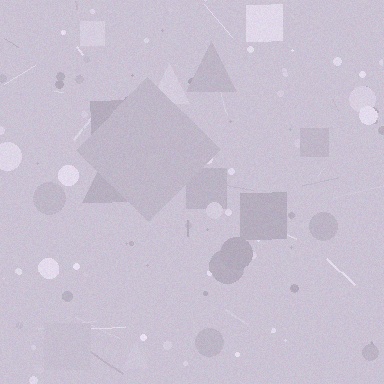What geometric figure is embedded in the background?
A diamond is embedded in the background.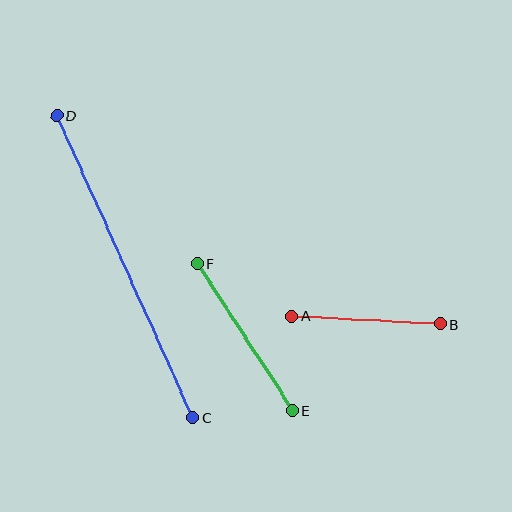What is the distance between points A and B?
The distance is approximately 149 pixels.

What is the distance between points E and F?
The distance is approximately 175 pixels.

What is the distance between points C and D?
The distance is approximately 331 pixels.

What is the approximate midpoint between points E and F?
The midpoint is at approximately (245, 337) pixels.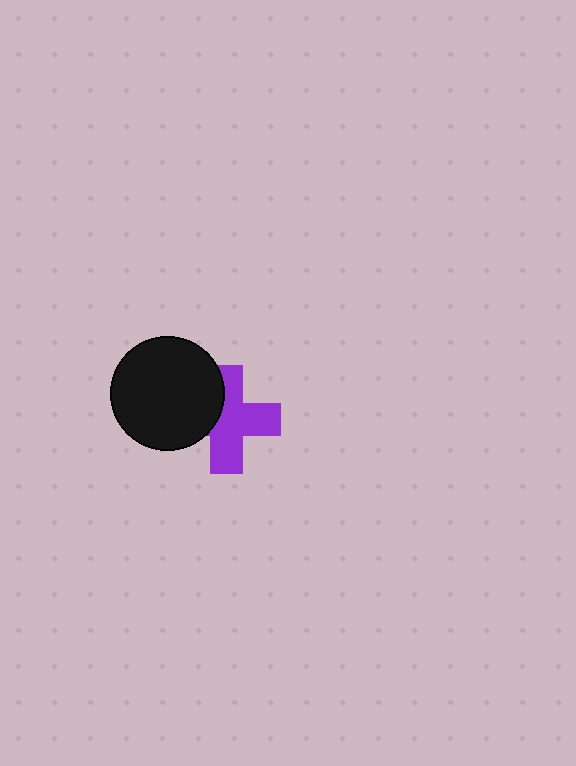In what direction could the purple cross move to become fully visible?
The purple cross could move right. That would shift it out from behind the black circle entirely.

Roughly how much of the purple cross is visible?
Most of it is visible (roughly 67%).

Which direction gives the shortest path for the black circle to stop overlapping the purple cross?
Moving left gives the shortest separation.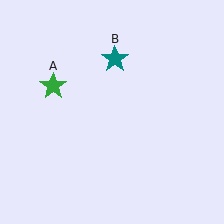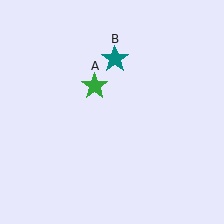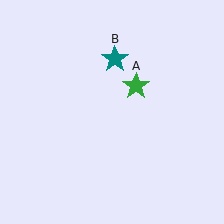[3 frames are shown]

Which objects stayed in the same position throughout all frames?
Teal star (object B) remained stationary.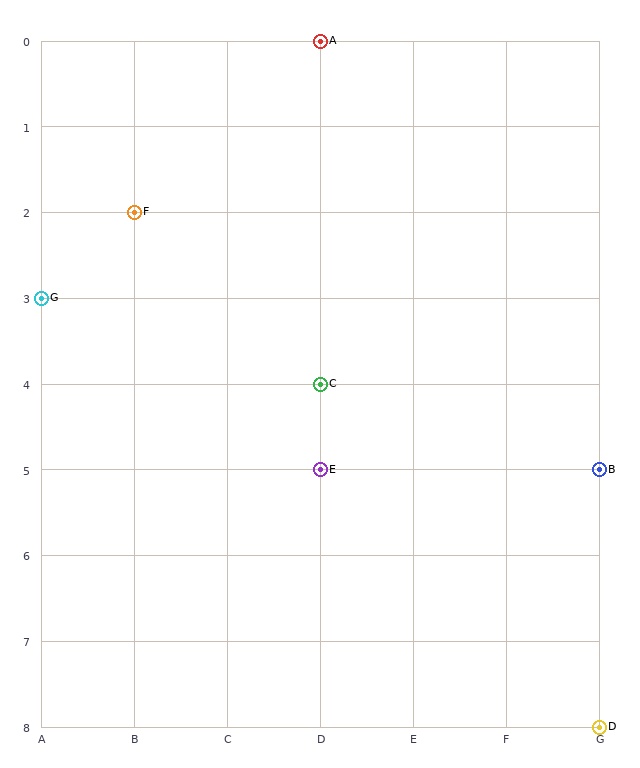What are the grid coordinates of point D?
Point D is at grid coordinates (G, 8).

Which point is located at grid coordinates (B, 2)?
Point F is at (B, 2).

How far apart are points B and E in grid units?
Points B and E are 3 columns apart.